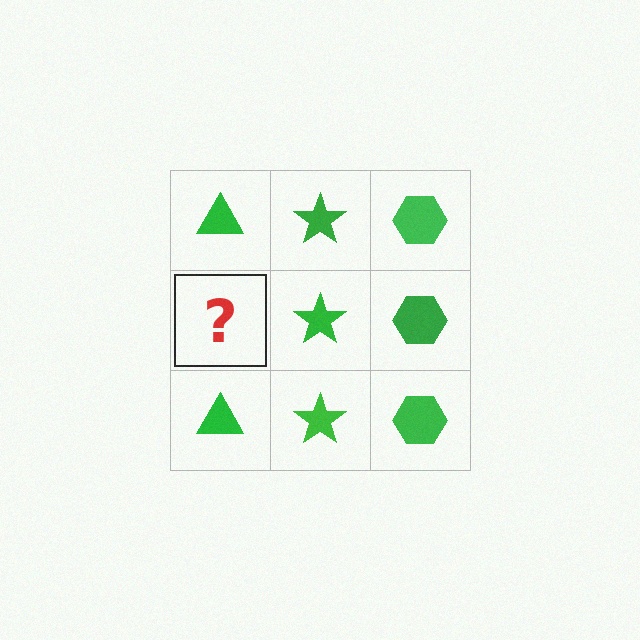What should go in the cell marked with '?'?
The missing cell should contain a green triangle.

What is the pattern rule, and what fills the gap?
The rule is that each column has a consistent shape. The gap should be filled with a green triangle.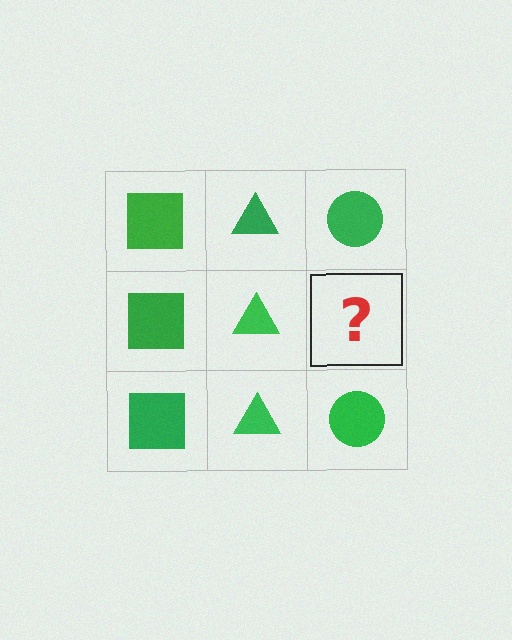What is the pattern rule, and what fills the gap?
The rule is that each column has a consistent shape. The gap should be filled with a green circle.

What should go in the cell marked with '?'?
The missing cell should contain a green circle.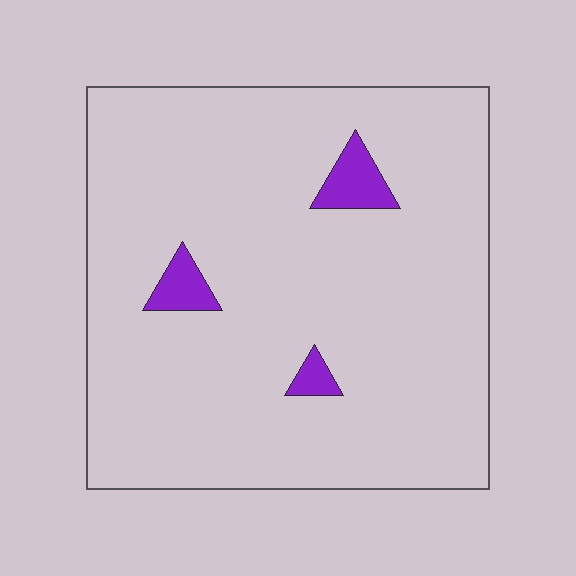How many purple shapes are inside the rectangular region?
3.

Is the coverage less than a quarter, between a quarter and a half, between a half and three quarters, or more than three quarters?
Less than a quarter.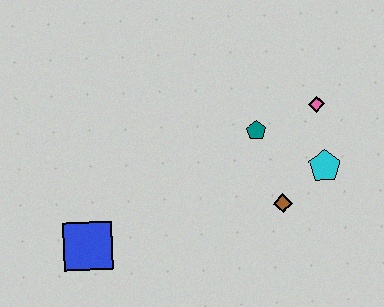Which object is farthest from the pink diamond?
The blue square is farthest from the pink diamond.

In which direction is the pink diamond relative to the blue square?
The pink diamond is to the right of the blue square.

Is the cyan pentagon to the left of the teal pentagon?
No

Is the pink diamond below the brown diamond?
No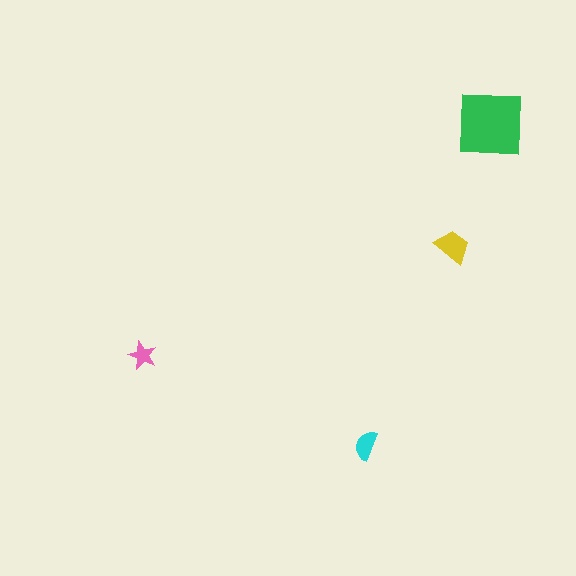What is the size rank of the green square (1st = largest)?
1st.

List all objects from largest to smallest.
The green square, the yellow trapezoid, the cyan semicircle, the pink star.